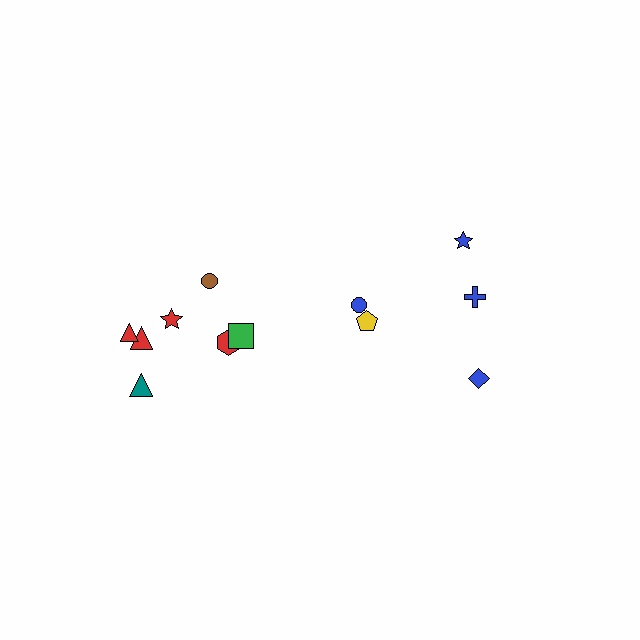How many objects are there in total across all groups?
There are 12 objects.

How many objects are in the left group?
There are 7 objects.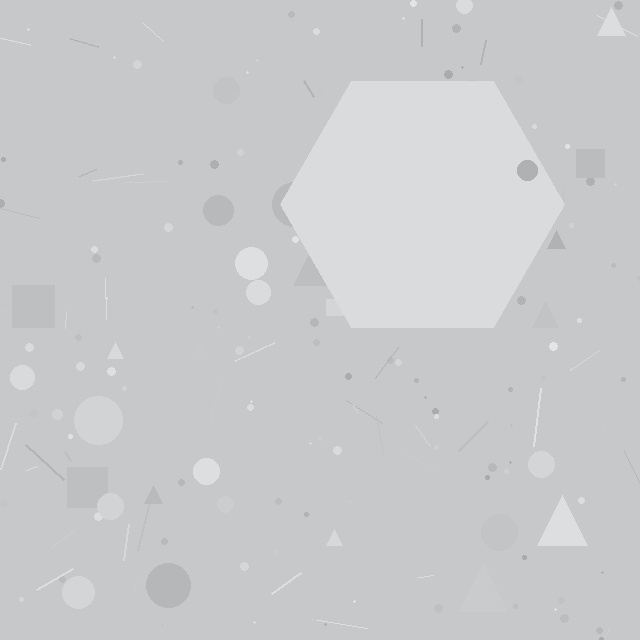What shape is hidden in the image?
A hexagon is hidden in the image.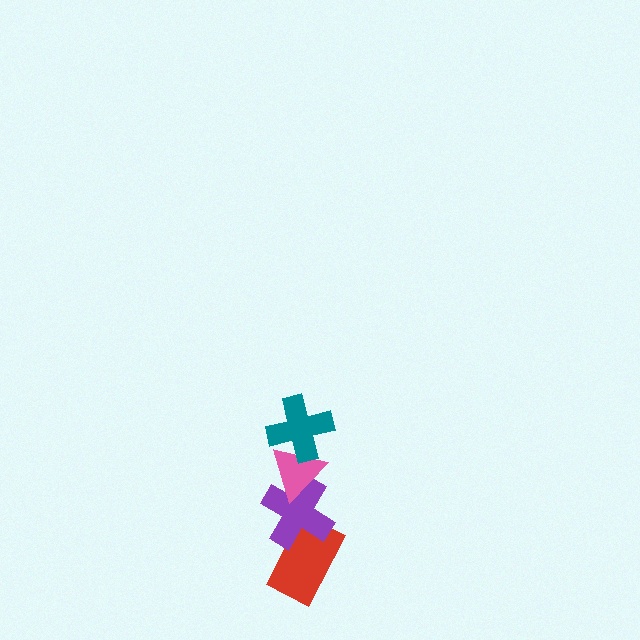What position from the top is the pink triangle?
The pink triangle is 2nd from the top.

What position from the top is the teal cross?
The teal cross is 1st from the top.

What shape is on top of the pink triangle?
The teal cross is on top of the pink triangle.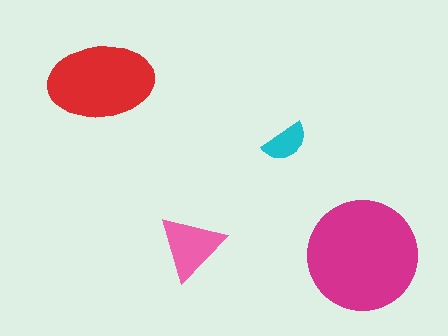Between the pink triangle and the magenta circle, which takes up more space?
The magenta circle.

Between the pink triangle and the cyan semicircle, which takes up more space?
The pink triangle.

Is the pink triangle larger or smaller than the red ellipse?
Smaller.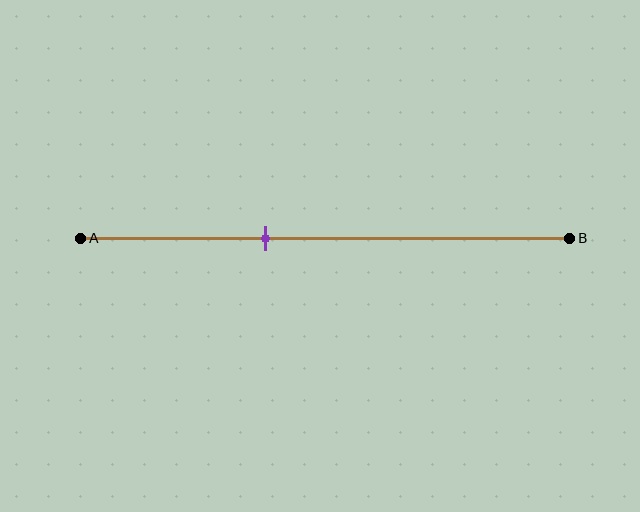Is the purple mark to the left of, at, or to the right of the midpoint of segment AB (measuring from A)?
The purple mark is to the left of the midpoint of segment AB.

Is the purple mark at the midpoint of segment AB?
No, the mark is at about 40% from A, not at the 50% midpoint.